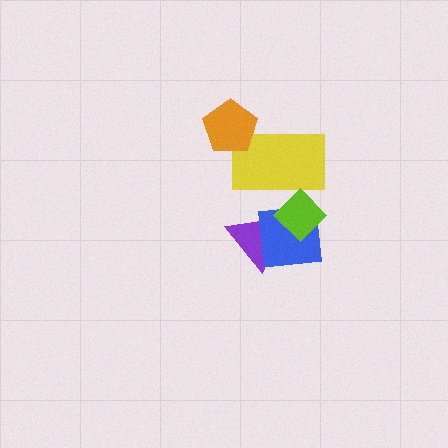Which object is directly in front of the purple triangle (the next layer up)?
The blue square is directly in front of the purple triangle.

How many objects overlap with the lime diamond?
3 objects overlap with the lime diamond.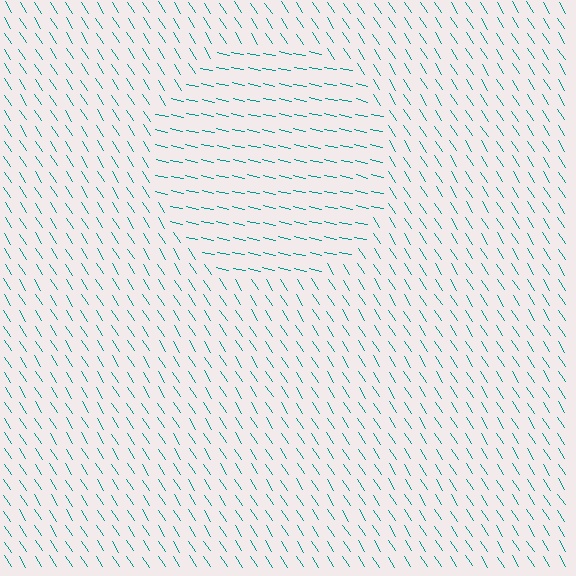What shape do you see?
I see a circle.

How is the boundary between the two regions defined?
The boundary is defined purely by a change in line orientation (approximately 45 degrees difference). All lines are the same color and thickness.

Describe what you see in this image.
The image is filled with small teal line segments. A circle region in the image has lines oriented differently from the surrounding lines, creating a visible texture boundary.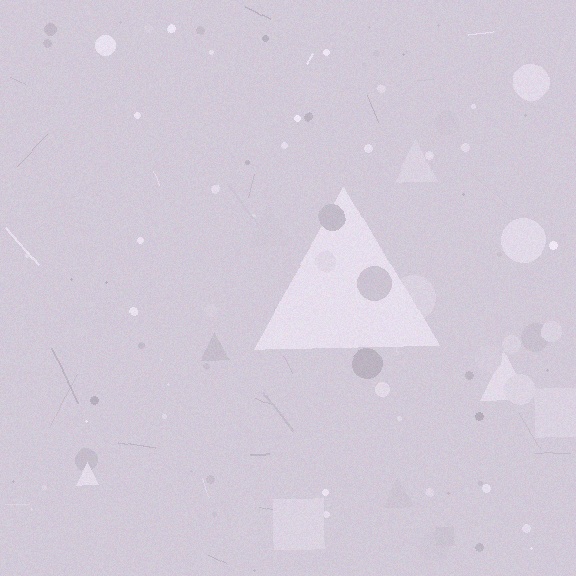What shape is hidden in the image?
A triangle is hidden in the image.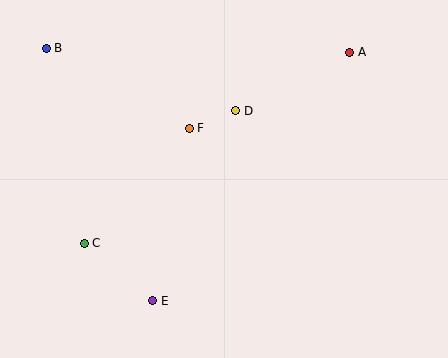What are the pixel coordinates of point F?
Point F is at (189, 128).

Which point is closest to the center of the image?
Point F at (189, 128) is closest to the center.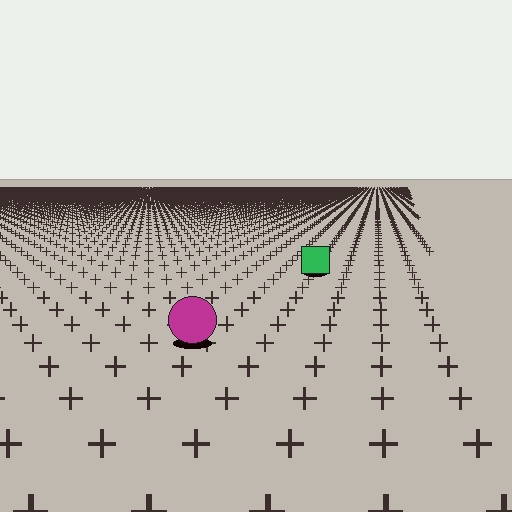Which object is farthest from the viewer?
The green square is farthest from the viewer. It appears smaller and the ground texture around it is denser.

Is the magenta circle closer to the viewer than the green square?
Yes. The magenta circle is closer — you can tell from the texture gradient: the ground texture is coarser near it.